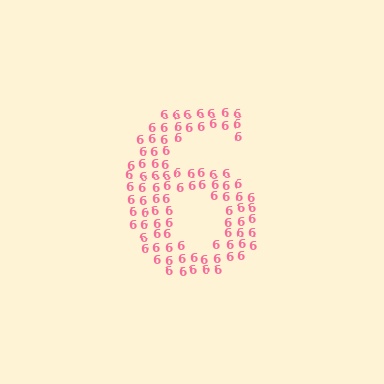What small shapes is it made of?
It is made of small digit 6's.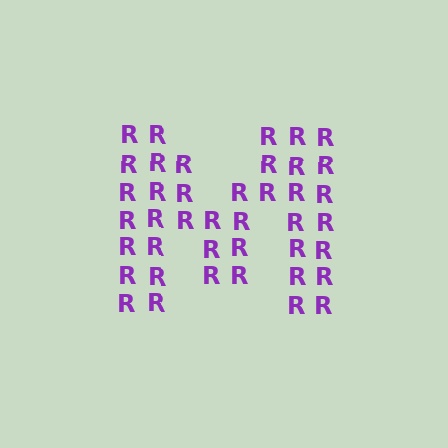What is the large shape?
The large shape is the letter M.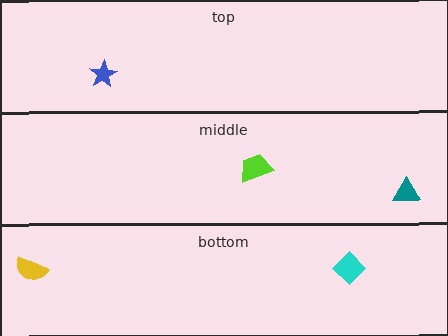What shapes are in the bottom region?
The yellow semicircle, the cyan diamond.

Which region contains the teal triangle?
The middle region.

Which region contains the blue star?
The top region.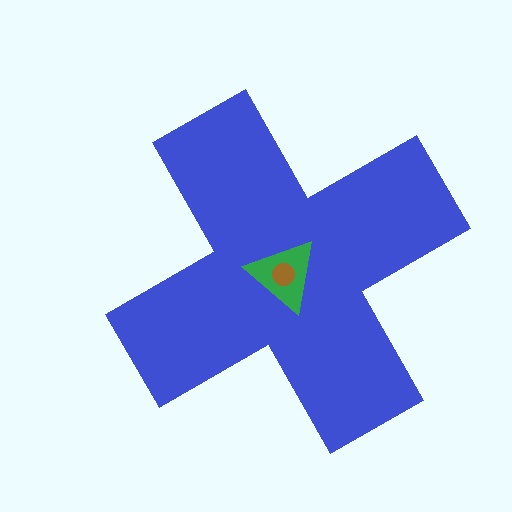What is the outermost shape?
The blue cross.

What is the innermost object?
The brown circle.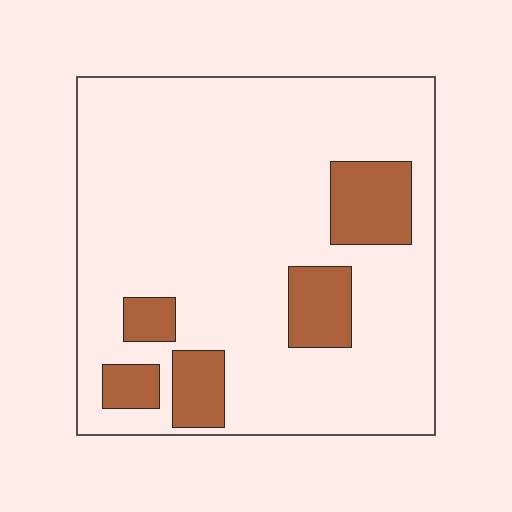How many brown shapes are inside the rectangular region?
5.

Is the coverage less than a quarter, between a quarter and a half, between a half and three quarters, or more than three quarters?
Less than a quarter.